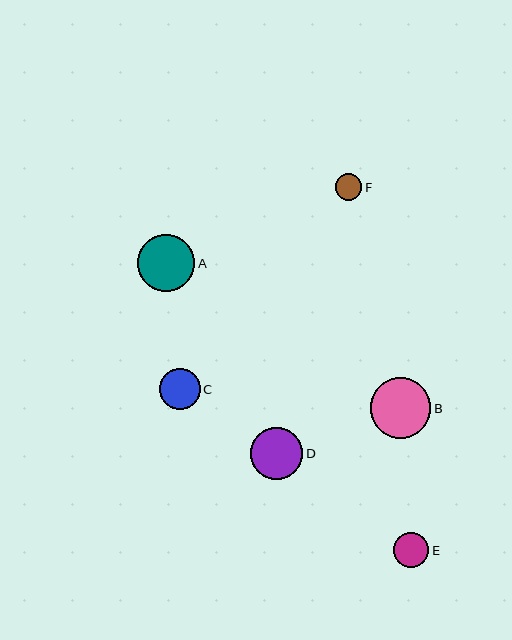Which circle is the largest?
Circle B is the largest with a size of approximately 60 pixels.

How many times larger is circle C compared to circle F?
Circle C is approximately 1.5 times the size of circle F.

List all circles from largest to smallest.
From largest to smallest: B, A, D, C, E, F.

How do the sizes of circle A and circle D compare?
Circle A and circle D are approximately the same size.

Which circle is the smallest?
Circle F is the smallest with a size of approximately 27 pixels.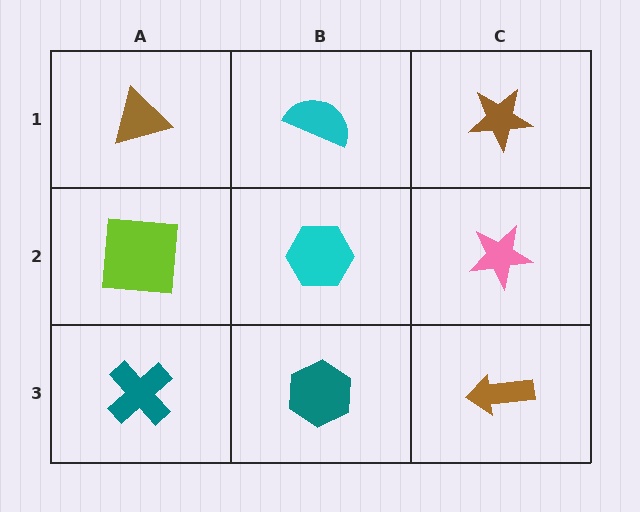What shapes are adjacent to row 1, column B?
A cyan hexagon (row 2, column B), a brown triangle (row 1, column A), a brown star (row 1, column C).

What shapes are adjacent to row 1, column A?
A lime square (row 2, column A), a cyan semicircle (row 1, column B).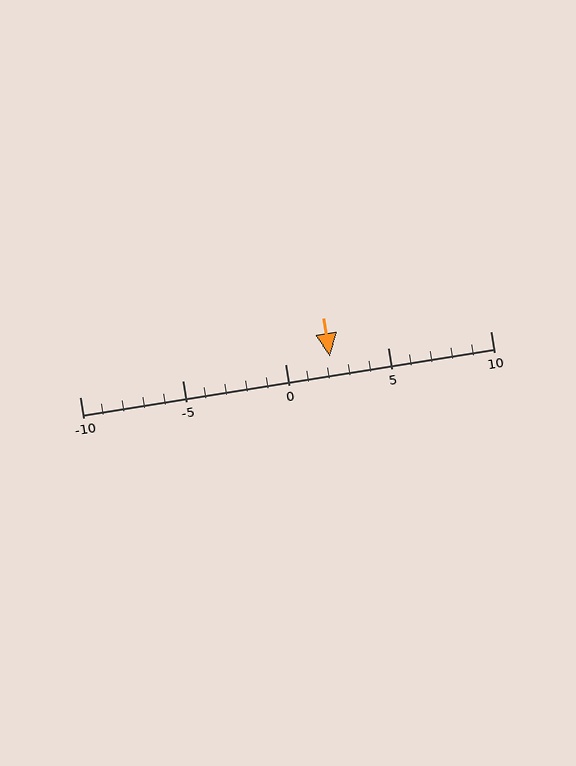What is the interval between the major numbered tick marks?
The major tick marks are spaced 5 units apart.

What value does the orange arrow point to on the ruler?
The orange arrow points to approximately 2.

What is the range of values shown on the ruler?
The ruler shows values from -10 to 10.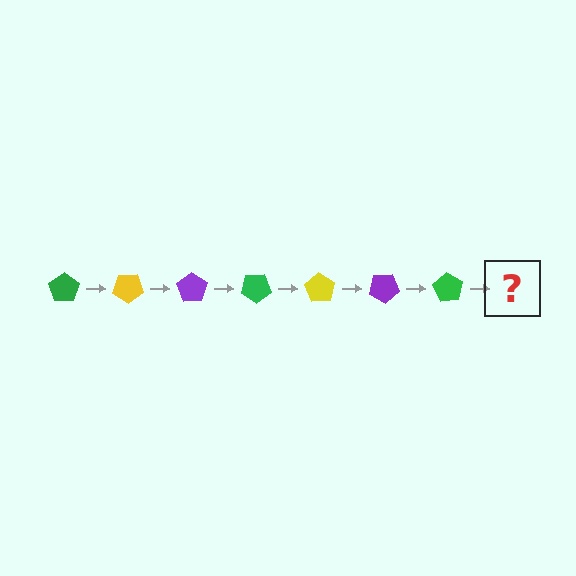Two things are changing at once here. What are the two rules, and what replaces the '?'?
The two rules are that it rotates 35 degrees each step and the color cycles through green, yellow, and purple. The '?' should be a yellow pentagon, rotated 245 degrees from the start.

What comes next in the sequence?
The next element should be a yellow pentagon, rotated 245 degrees from the start.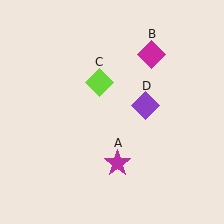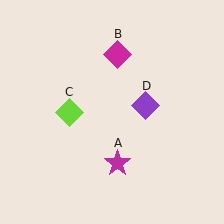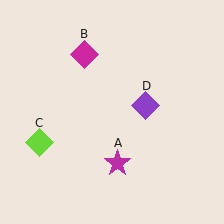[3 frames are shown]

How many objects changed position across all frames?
2 objects changed position: magenta diamond (object B), lime diamond (object C).